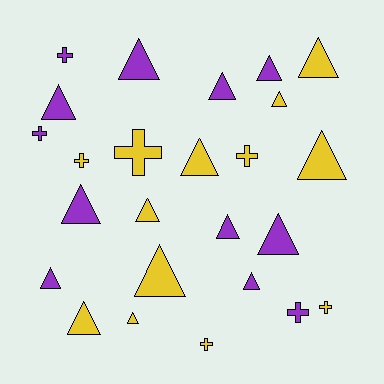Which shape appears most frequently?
Triangle, with 17 objects.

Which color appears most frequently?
Yellow, with 13 objects.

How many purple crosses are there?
There are 3 purple crosses.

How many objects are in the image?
There are 25 objects.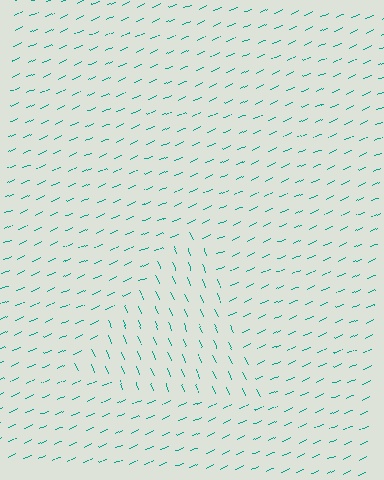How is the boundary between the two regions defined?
The boundary is defined purely by a change in line orientation (approximately 89 degrees difference). All lines are the same color and thickness.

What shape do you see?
I see a triangle.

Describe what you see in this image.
The image is filled with small teal line segments. A triangle region in the image has lines oriented differently from the surrounding lines, creating a visible texture boundary.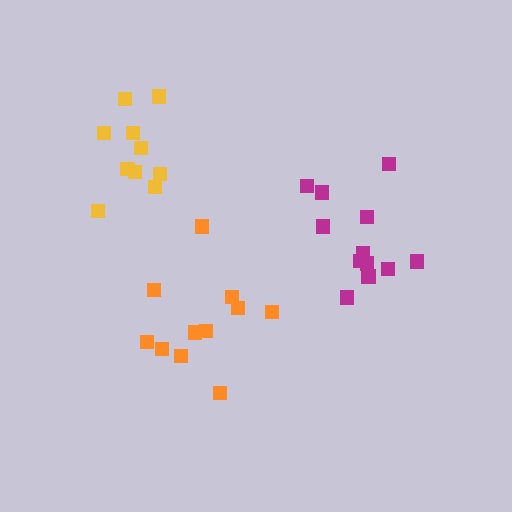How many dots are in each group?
Group 1: 12 dots, Group 2: 10 dots, Group 3: 11 dots (33 total).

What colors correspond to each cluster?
The clusters are colored: magenta, yellow, orange.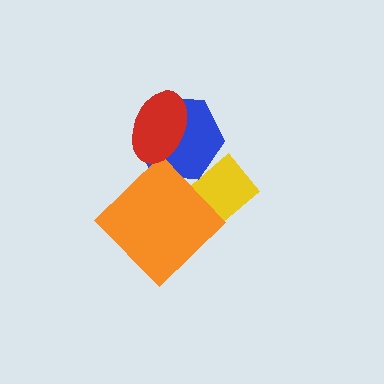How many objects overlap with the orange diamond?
0 objects overlap with the orange diamond.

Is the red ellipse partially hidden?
No, no other shape covers it.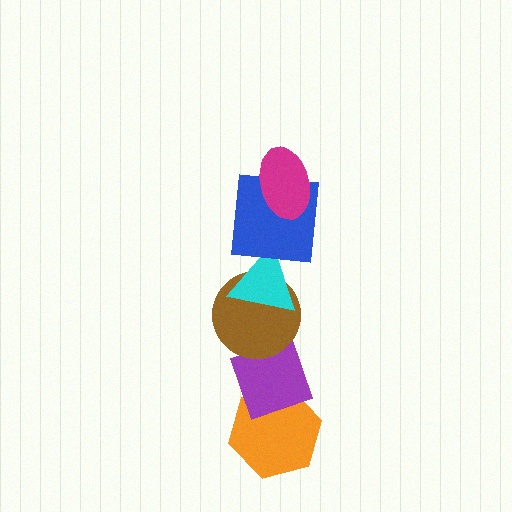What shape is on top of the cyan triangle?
The blue square is on top of the cyan triangle.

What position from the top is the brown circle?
The brown circle is 4th from the top.